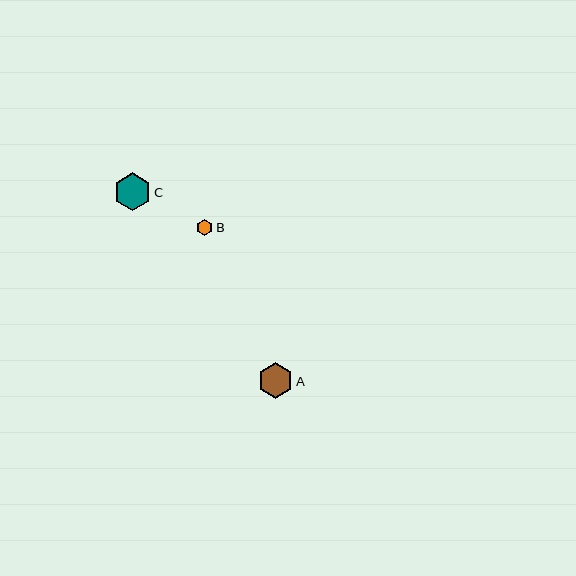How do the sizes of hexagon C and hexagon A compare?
Hexagon C and hexagon A are approximately the same size.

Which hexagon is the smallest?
Hexagon B is the smallest with a size of approximately 16 pixels.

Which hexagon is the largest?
Hexagon C is the largest with a size of approximately 38 pixels.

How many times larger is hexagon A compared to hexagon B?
Hexagon A is approximately 2.2 times the size of hexagon B.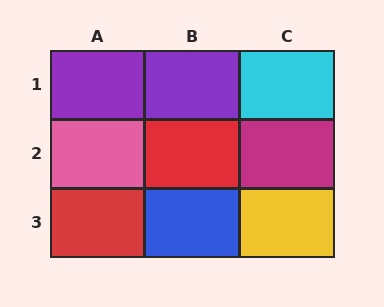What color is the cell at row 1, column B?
Purple.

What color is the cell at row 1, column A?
Purple.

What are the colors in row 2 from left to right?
Pink, red, magenta.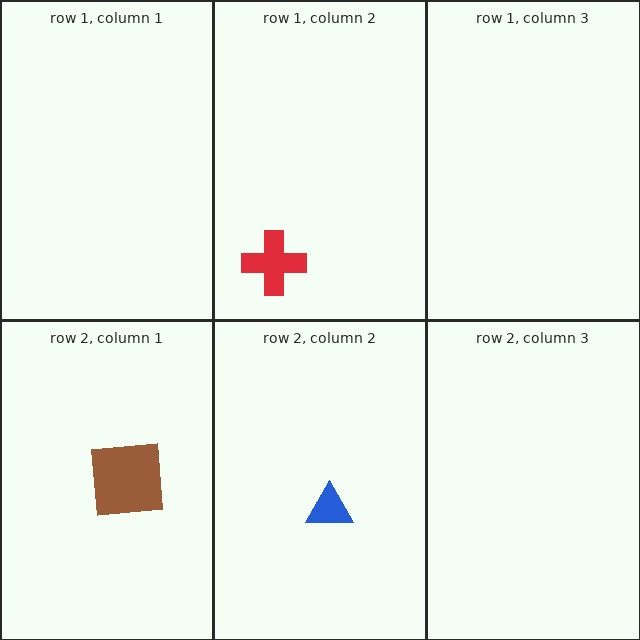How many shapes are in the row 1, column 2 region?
1.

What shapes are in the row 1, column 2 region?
The red cross.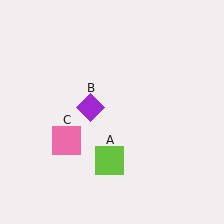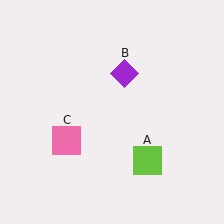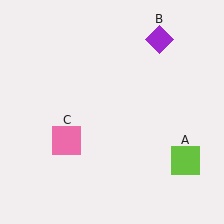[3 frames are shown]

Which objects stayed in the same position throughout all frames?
Pink square (object C) remained stationary.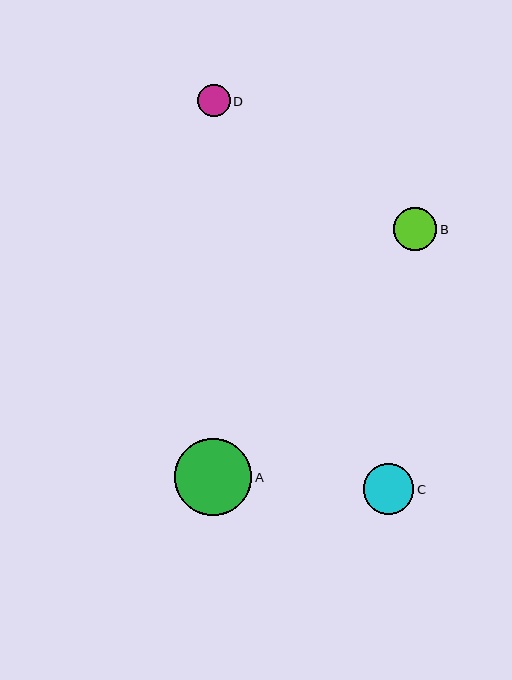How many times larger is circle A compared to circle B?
Circle A is approximately 1.8 times the size of circle B.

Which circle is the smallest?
Circle D is the smallest with a size of approximately 33 pixels.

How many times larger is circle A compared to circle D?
Circle A is approximately 2.3 times the size of circle D.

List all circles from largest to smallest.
From largest to smallest: A, C, B, D.